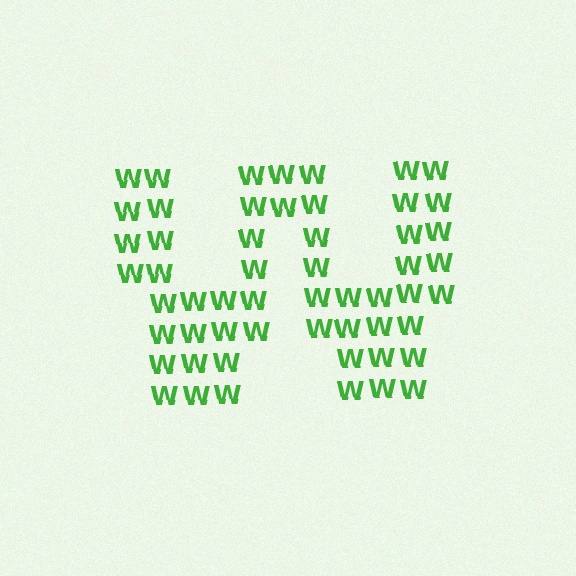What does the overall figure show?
The overall figure shows the letter W.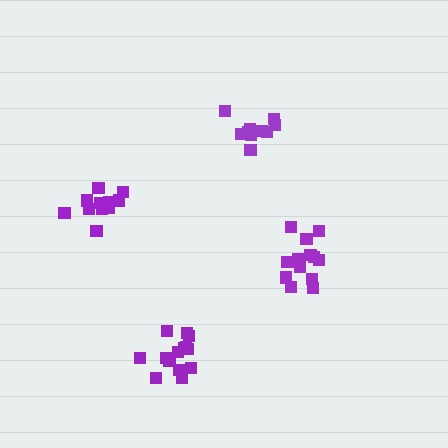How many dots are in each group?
Group 1: 11 dots, Group 2: 13 dots, Group 3: 11 dots, Group 4: 14 dots (49 total).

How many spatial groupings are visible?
There are 4 spatial groupings.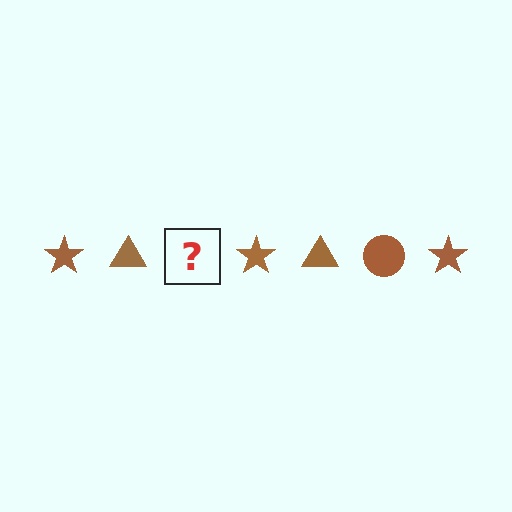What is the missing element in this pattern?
The missing element is a brown circle.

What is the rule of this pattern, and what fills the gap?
The rule is that the pattern cycles through star, triangle, circle shapes in brown. The gap should be filled with a brown circle.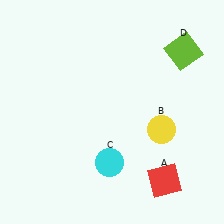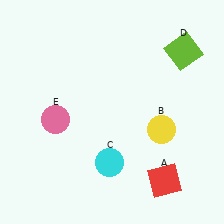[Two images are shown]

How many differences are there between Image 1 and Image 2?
There is 1 difference between the two images.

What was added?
A pink circle (E) was added in Image 2.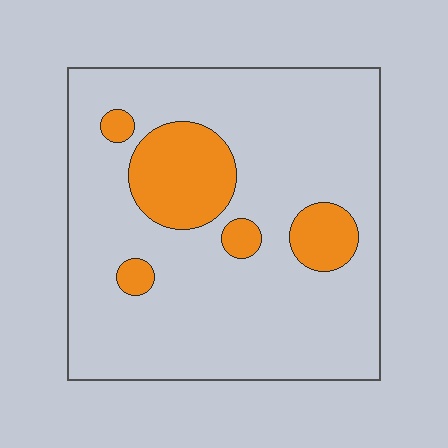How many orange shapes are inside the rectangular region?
5.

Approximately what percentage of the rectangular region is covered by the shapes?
Approximately 15%.